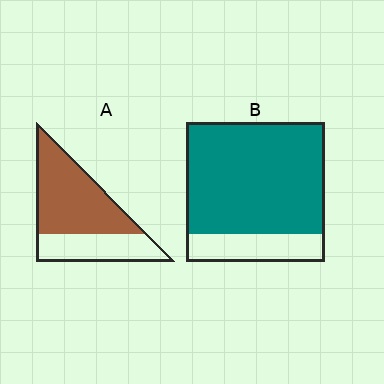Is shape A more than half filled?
Yes.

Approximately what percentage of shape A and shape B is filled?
A is approximately 65% and B is approximately 80%.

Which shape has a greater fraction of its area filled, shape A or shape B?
Shape B.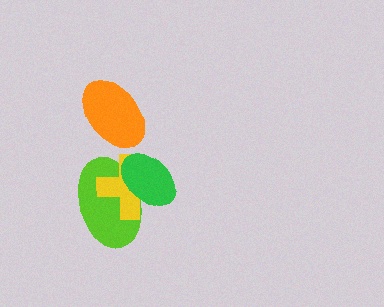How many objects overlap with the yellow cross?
2 objects overlap with the yellow cross.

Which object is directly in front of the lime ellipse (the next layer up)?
The yellow cross is directly in front of the lime ellipse.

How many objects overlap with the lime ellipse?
2 objects overlap with the lime ellipse.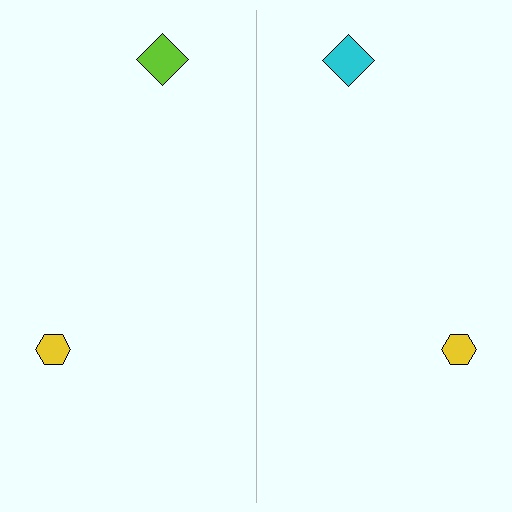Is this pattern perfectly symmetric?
No, the pattern is not perfectly symmetric. The cyan diamond on the right side breaks the symmetry — its mirror counterpart is lime.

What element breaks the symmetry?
The cyan diamond on the right side breaks the symmetry — its mirror counterpart is lime.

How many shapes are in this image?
There are 4 shapes in this image.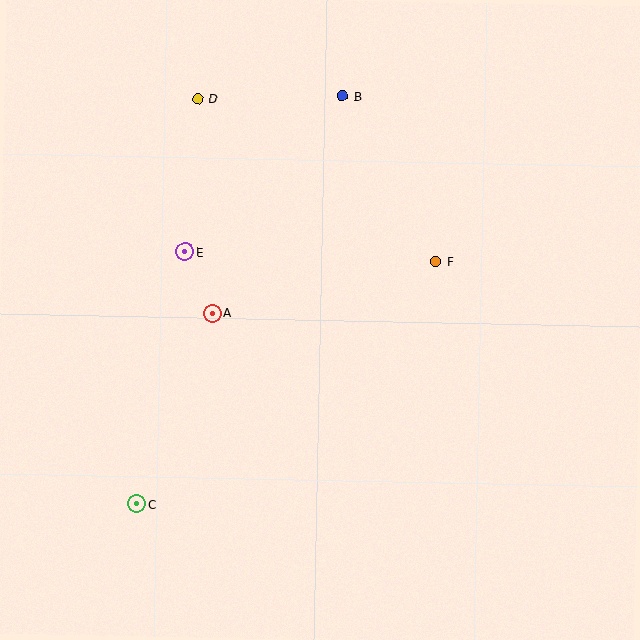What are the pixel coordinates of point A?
Point A is at (213, 313).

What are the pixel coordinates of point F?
Point F is at (436, 262).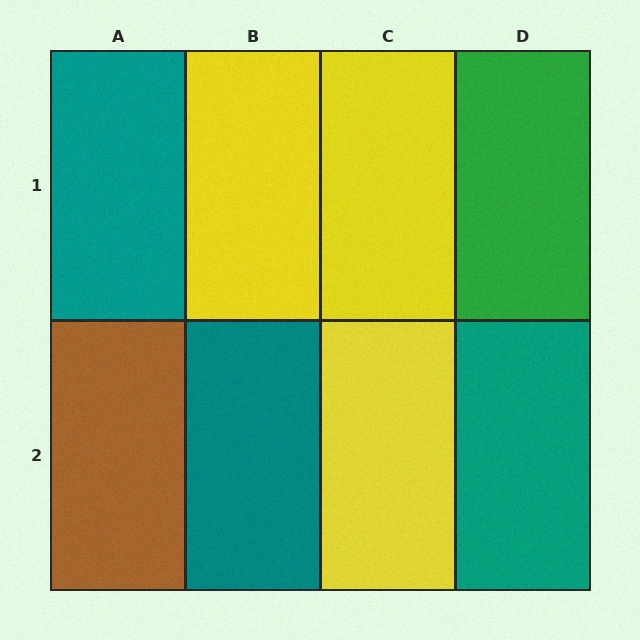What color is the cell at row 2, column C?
Yellow.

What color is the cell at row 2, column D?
Teal.